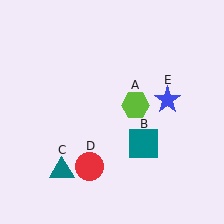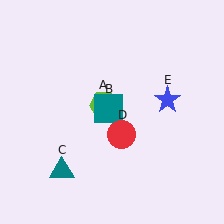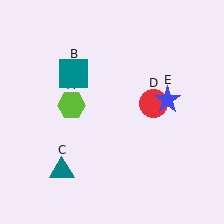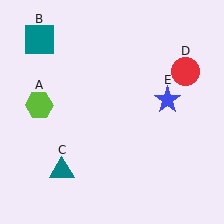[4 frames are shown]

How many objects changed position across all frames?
3 objects changed position: lime hexagon (object A), teal square (object B), red circle (object D).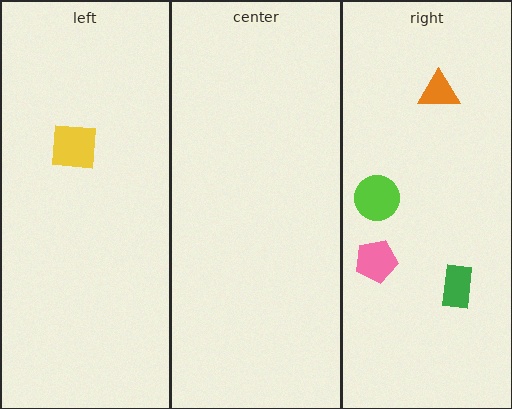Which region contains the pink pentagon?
The right region.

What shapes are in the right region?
The green rectangle, the pink pentagon, the orange triangle, the lime circle.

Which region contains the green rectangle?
The right region.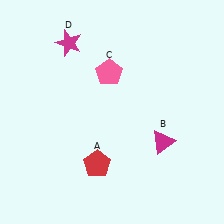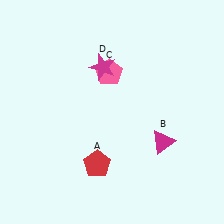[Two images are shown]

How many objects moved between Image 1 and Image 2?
1 object moved between the two images.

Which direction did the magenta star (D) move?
The magenta star (D) moved right.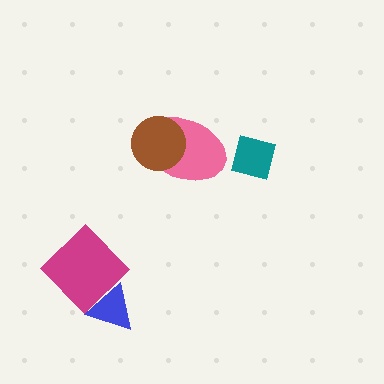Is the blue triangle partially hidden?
Yes, it is partially covered by another shape.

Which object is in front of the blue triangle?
The magenta diamond is in front of the blue triangle.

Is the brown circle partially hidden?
No, no other shape covers it.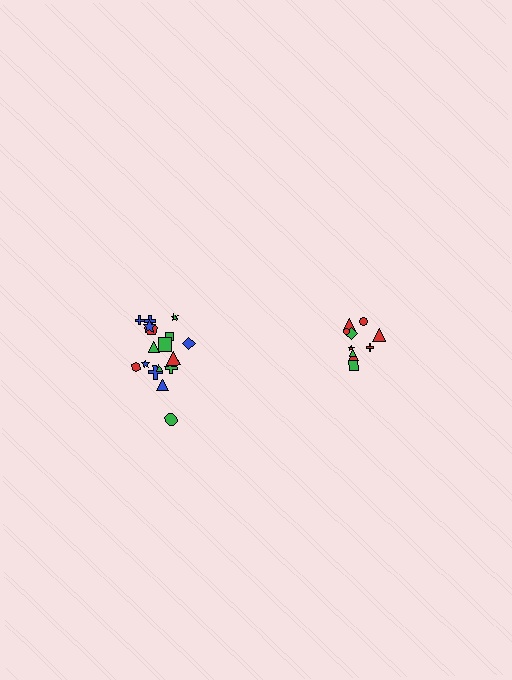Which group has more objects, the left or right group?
The left group.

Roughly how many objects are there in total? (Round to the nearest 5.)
Roughly 30 objects in total.